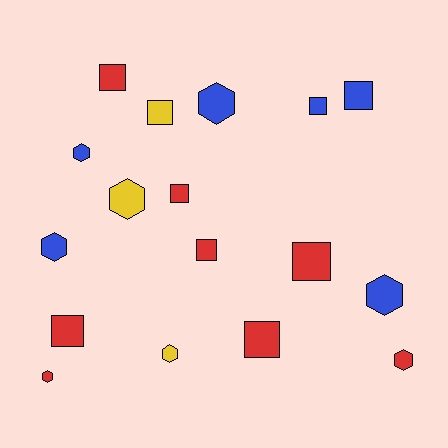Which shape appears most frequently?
Square, with 9 objects.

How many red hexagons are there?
There are 2 red hexagons.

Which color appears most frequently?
Red, with 8 objects.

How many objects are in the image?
There are 17 objects.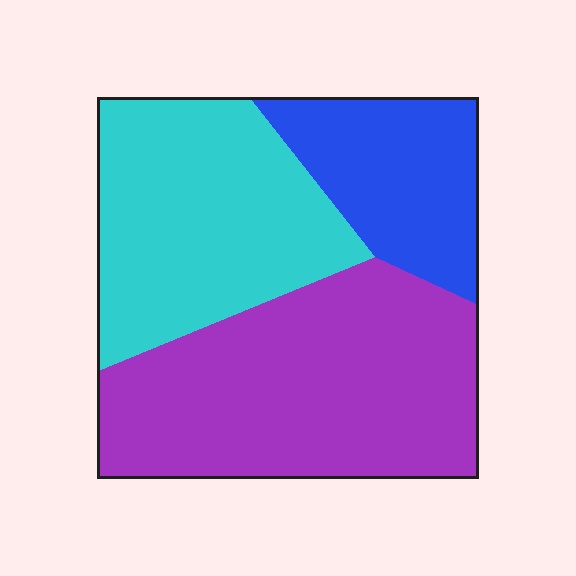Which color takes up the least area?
Blue, at roughly 20%.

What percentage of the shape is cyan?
Cyan takes up about one third (1/3) of the shape.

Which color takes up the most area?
Purple, at roughly 45%.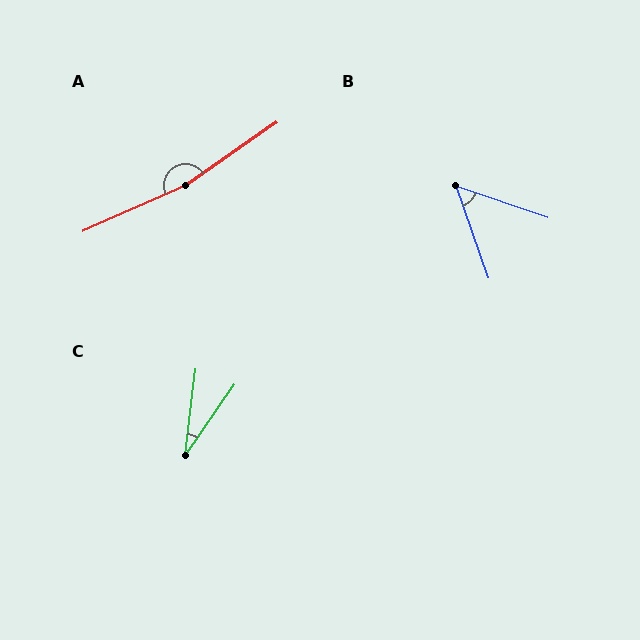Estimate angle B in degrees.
Approximately 52 degrees.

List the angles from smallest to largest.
C (27°), B (52°), A (169°).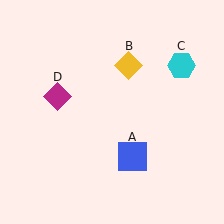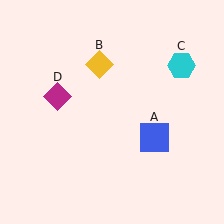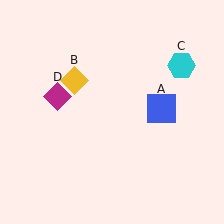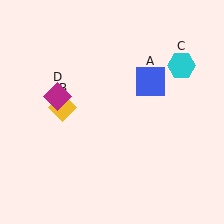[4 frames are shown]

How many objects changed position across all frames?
2 objects changed position: blue square (object A), yellow diamond (object B).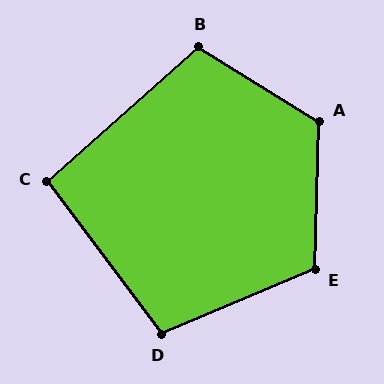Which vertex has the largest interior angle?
A, at approximately 120 degrees.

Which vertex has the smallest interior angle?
C, at approximately 95 degrees.